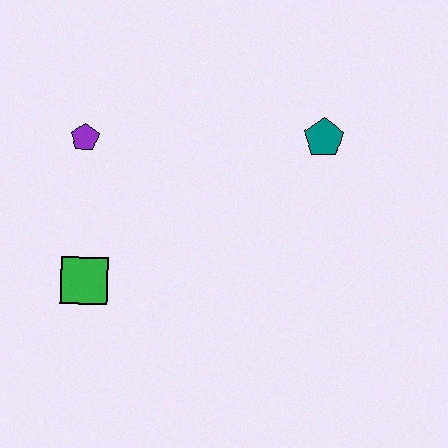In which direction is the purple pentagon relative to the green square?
The purple pentagon is above the green square.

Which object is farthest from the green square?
The teal pentagon is farthest from the green square.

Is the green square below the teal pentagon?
Yes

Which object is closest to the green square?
The purple pentagon is closest to the green square.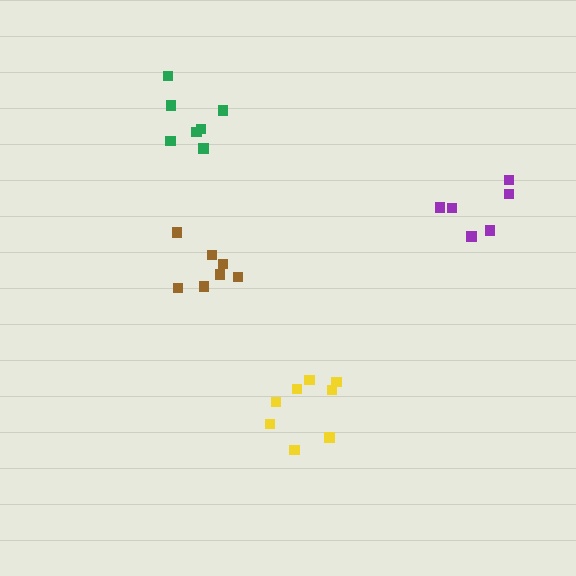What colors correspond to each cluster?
The clusters are colored: purple, brown, yellow, green.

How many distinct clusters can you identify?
There are 4 distinct clusters.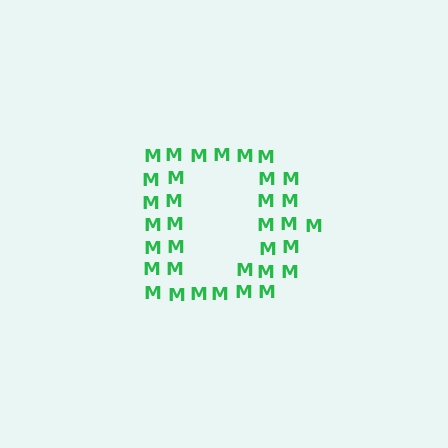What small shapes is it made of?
It is made of small letter M's.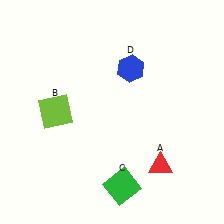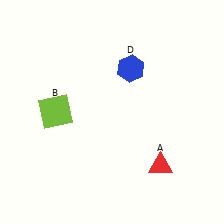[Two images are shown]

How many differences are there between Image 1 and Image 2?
There is 1 difference between the two images.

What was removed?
The green square (C) was removed in Image 2.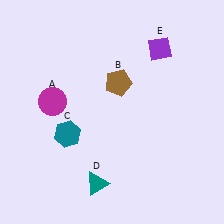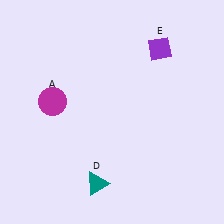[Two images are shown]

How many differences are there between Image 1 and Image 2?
There are 2 differences between the two images.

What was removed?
The teal hexagon (C), the brown pentagon (B) were removed in Image 2.